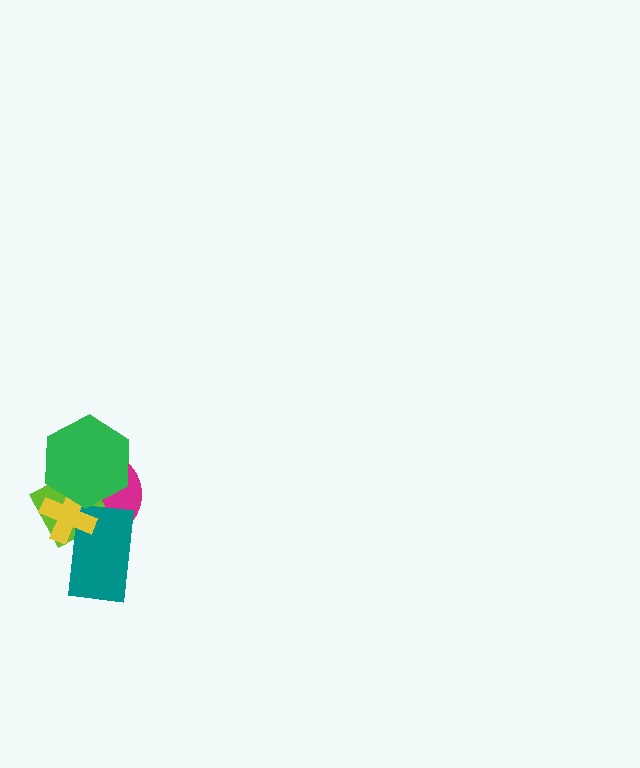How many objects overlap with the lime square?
4 objects overlap with the lime square.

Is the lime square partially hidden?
Yes, it is partially covered by another shape.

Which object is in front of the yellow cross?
The green hexagon is in front of the yellow cross.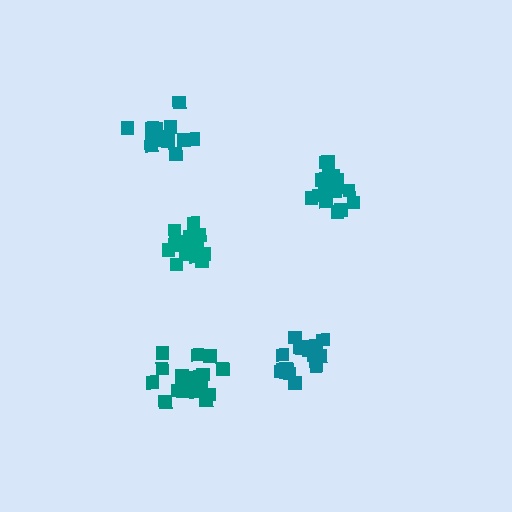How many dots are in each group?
Group 1: 19 dots, Group 2: 14 dots, Group 3: 18 dots, Group 4: 20 dots, Group 5: 19 dots (90 total).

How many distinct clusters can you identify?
There are 5 distinct clusters.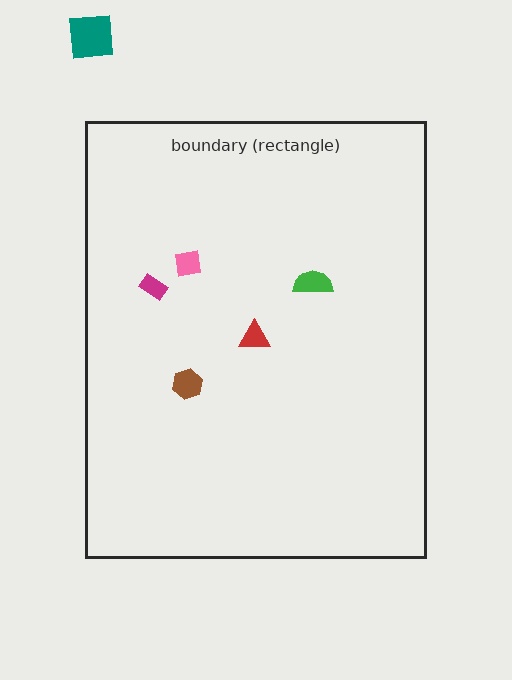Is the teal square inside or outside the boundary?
Outside.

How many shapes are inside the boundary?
5 inside, 1 outside.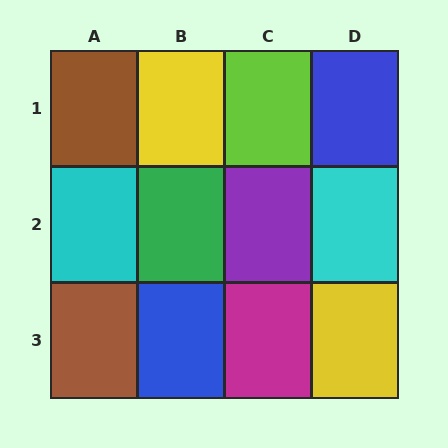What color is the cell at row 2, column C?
Purple.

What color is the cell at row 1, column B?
Yellow.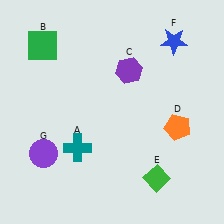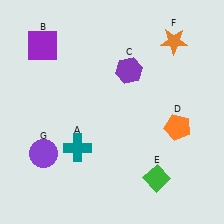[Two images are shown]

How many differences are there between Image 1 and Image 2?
There are 2 differences between the two images.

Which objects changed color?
B changed from green to purple. F changed from blue to orange.